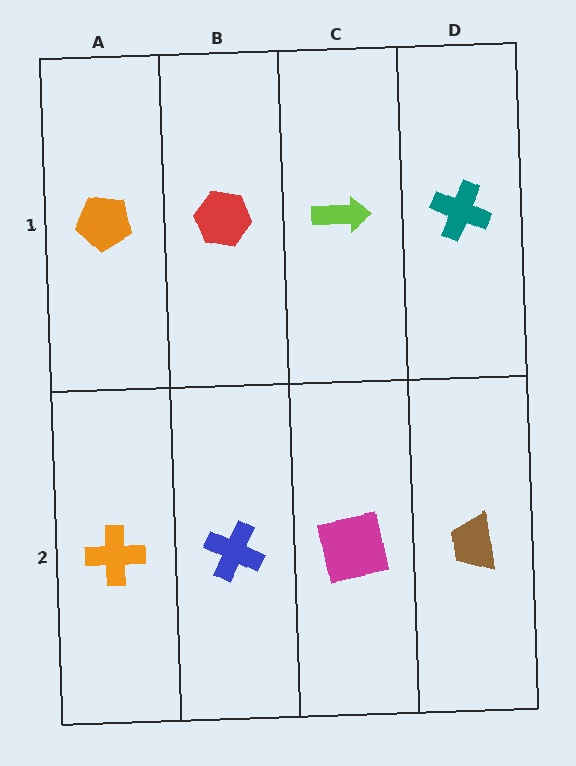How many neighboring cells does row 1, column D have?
2.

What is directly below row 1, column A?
An orange cross.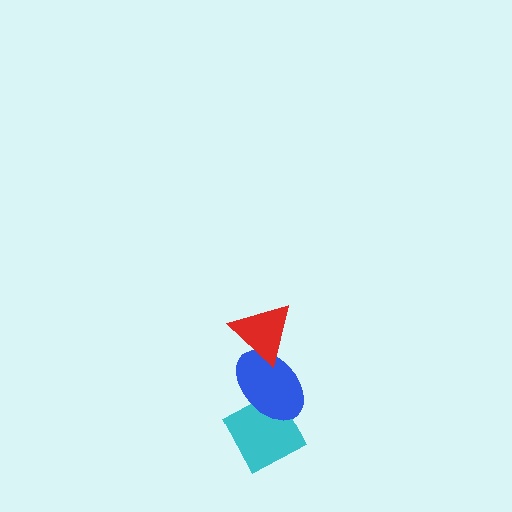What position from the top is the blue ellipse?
The blue ellipse is 2nd from the top.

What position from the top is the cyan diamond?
The cyan diamond is 3rd from the top.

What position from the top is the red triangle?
The red triangle is 1st from the top.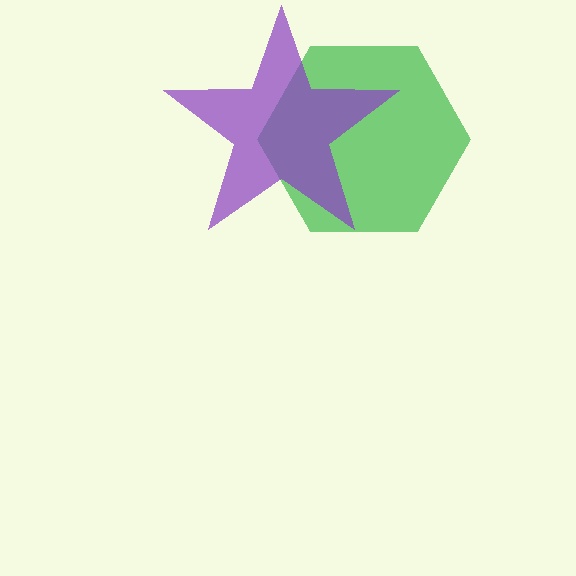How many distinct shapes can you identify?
There are 2 distinct shapes: a green hexagon, a purple star.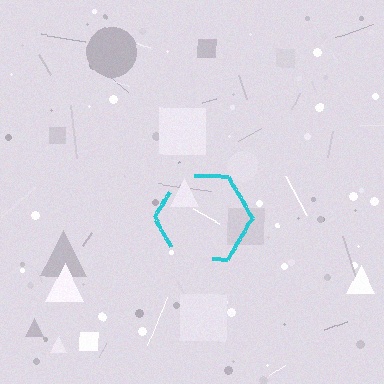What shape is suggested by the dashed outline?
The dashed outline suggests a hexagon.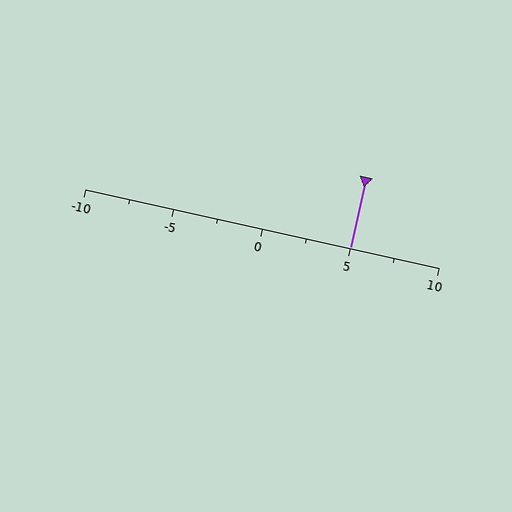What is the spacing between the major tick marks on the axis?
The major ticks are spaced 5 apart.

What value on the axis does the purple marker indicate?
The marker indicates approximately 5.